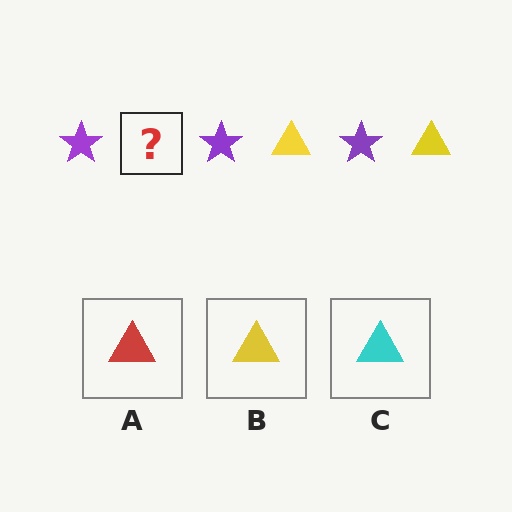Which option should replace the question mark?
Option B.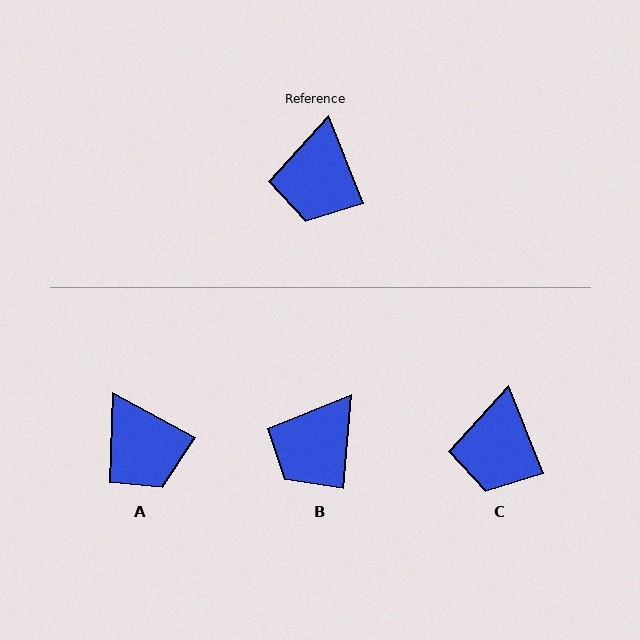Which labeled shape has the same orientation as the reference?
C.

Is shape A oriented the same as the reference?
No, it is off by about 40 degrees.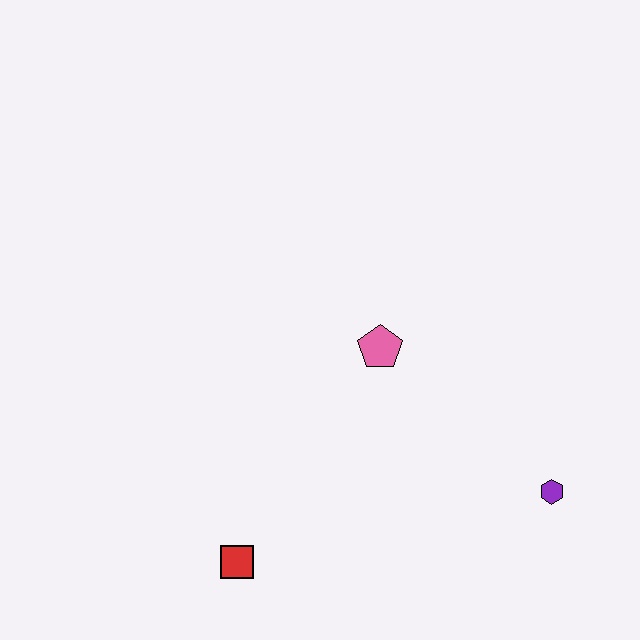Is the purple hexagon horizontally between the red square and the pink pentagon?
No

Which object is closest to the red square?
The pink pentagon is closest to the red square.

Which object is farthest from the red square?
The purple hexagon is farthest from the red square.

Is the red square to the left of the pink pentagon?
Yes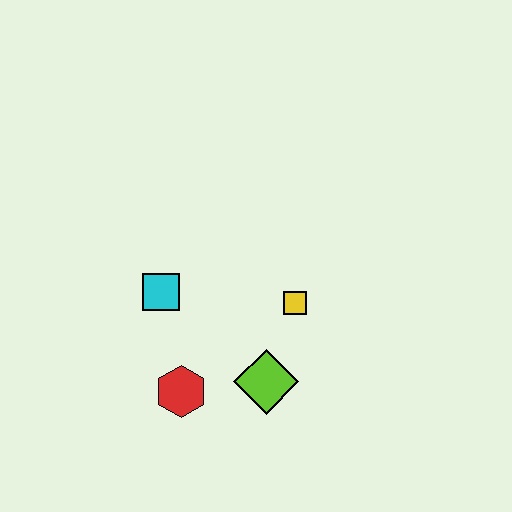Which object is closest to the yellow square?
The lime diamond is closest to the yellow square.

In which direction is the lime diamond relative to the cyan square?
The lime diamond is to the right of the cyan square.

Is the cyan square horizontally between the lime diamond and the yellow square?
No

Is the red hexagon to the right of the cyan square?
Yes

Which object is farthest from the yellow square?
The red hexagon is farthest from the yellow square.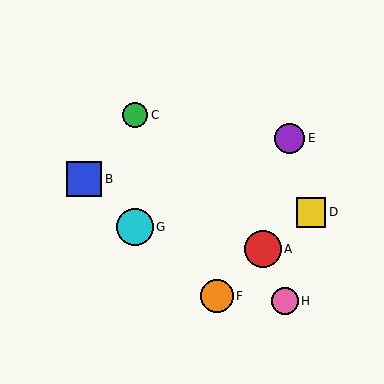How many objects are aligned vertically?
2 objects (C, G) are aligned vertically.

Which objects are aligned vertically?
Objects C, G are aligned vertically.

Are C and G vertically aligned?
Yes, both are at x≈135.